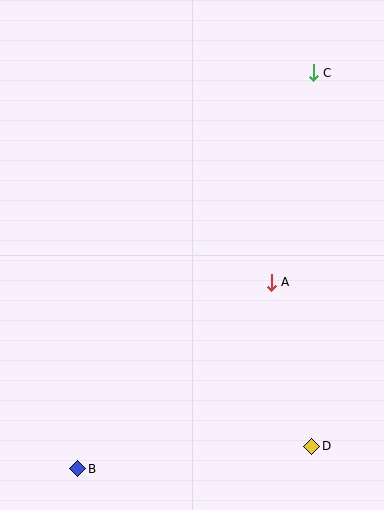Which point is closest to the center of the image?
Point A at (271, 282) is closest to the center.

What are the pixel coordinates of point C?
Point C is at (313, 73).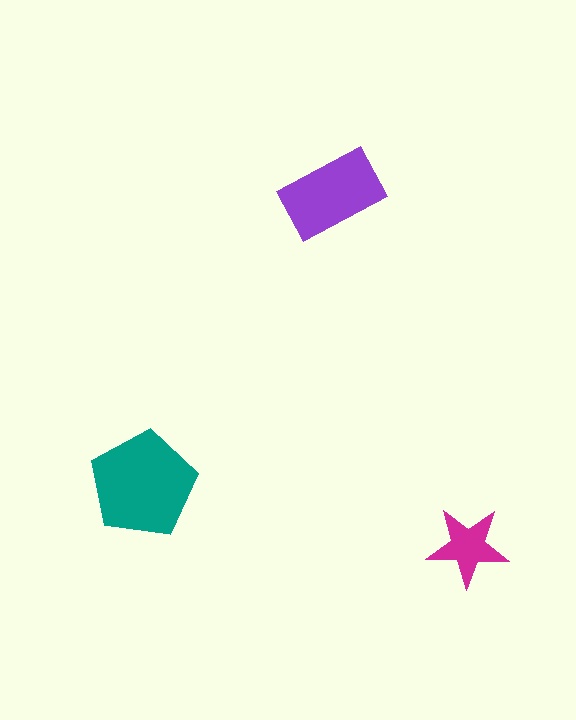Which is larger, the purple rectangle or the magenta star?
The purple rectangle.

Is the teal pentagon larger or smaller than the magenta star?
Larger.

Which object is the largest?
The teal pentagon.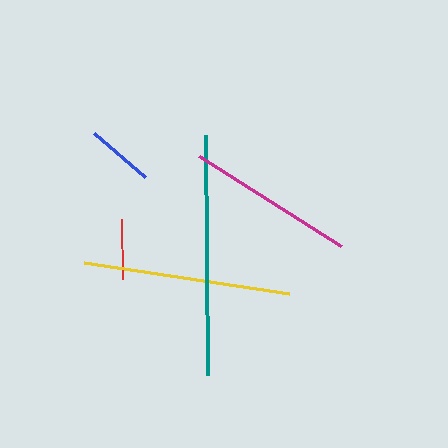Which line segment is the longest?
The teal line is the longest at approximately 240 pixels.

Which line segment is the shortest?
The red line is the shortest at approximately 60 pixels.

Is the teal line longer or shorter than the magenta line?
The teal line is longer than the magenta line.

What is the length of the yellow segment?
The yellow segment is approximately 208 pixels long.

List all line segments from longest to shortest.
From longest to shortest: teal, yellow, magenta, blue, red.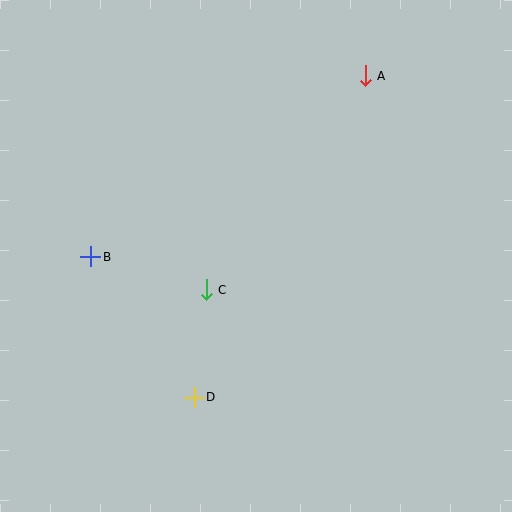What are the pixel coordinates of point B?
Point B is at (91, 257).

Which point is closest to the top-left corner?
Point B is closest to the top-left corner.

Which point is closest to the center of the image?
Point C at (206, 290) is closest to the center.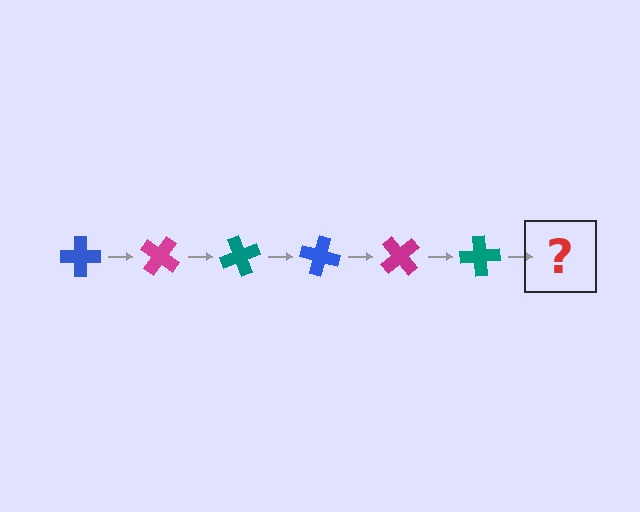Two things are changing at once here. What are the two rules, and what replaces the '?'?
The two rules are that it rotates 35 degrees each step and the color cycles through blue, magenta, and teal. The '?' should be a blue cross, rotated 210 degrees from the start.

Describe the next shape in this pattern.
It should be a blue cross, rotated 210 degrees from the start.